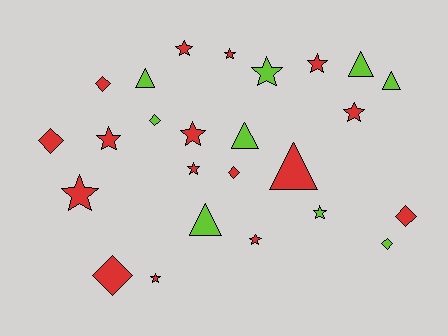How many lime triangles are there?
There are 5 lime triangles.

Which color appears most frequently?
Red, with 16 objects.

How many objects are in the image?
There are 25 objects.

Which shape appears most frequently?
Star, with 12 objects.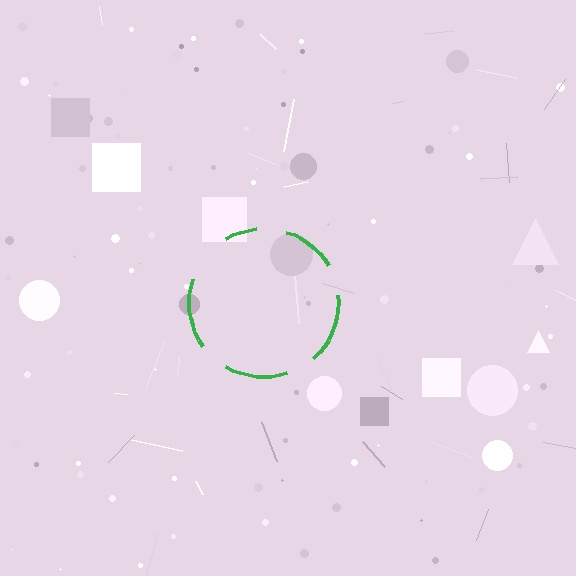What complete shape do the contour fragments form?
The contour fragments form a circle.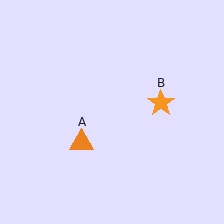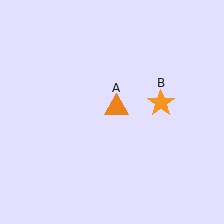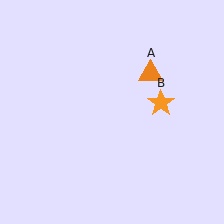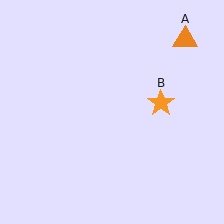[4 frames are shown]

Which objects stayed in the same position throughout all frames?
Orange star (object B) remained stationary.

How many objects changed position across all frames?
1 object changed position: orange triangle (object A).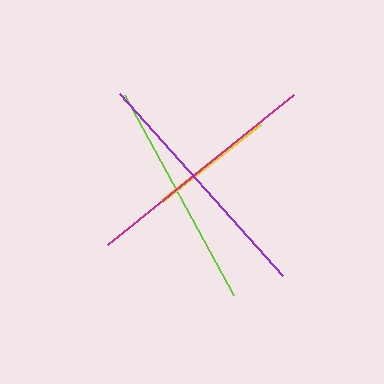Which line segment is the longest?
The purple line is the longest at approximately 245 pixels.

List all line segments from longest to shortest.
From longest to shortest: purple, magenta, lime, yellow.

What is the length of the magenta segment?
The magenta segment is approximately 239 pixels long.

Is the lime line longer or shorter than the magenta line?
The magenta line is longer than the lime line.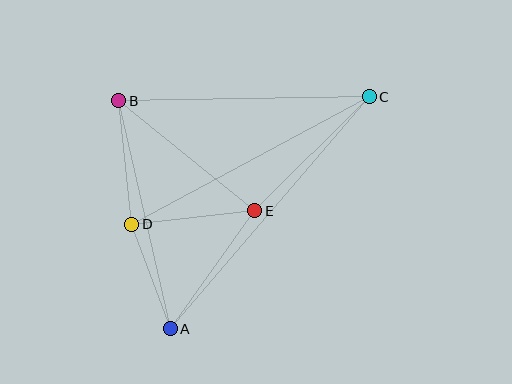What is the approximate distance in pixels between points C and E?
The distance between C and E is approximately 162 pixels.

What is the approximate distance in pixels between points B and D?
The distance between B and D is approximately 124 pixels.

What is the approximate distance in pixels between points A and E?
The distance between A and E is approximately 145 pixels.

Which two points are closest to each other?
Points A and D are closest to each other.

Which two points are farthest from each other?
Points A and C are farthest from each other.